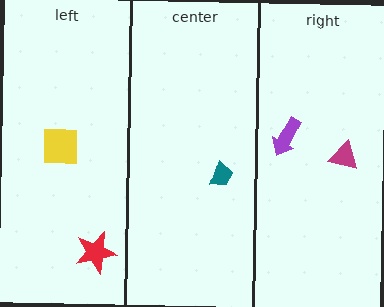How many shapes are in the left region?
2.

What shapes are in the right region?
The purple arrow, the magenta triangle.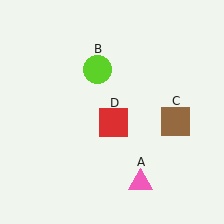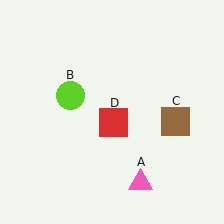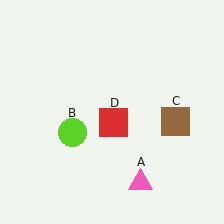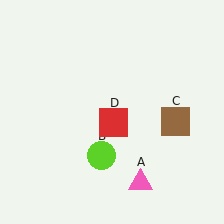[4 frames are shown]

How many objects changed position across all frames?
1 object changed position: lime circle (object B).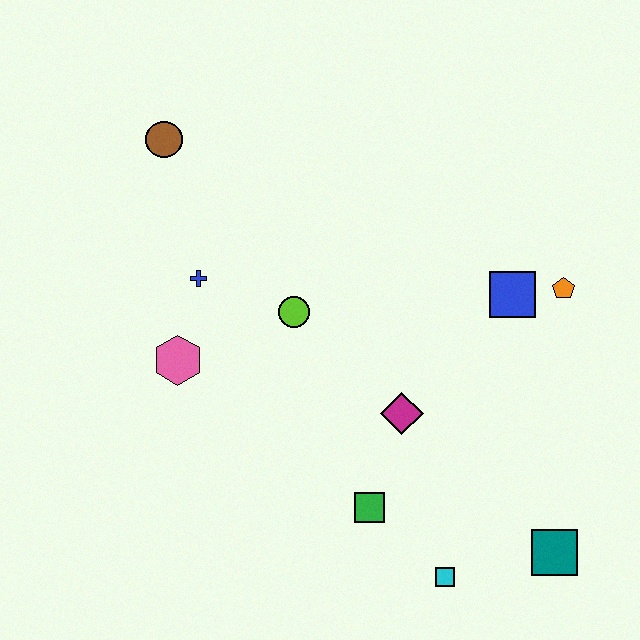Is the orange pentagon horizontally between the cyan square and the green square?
No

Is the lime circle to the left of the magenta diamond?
Yes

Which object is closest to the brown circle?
The blue cross is closest to the brown circle.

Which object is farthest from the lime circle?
The teal square is farthest from the lime circle.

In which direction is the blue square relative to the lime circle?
The blue square is to the right of the lime circle.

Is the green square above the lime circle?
No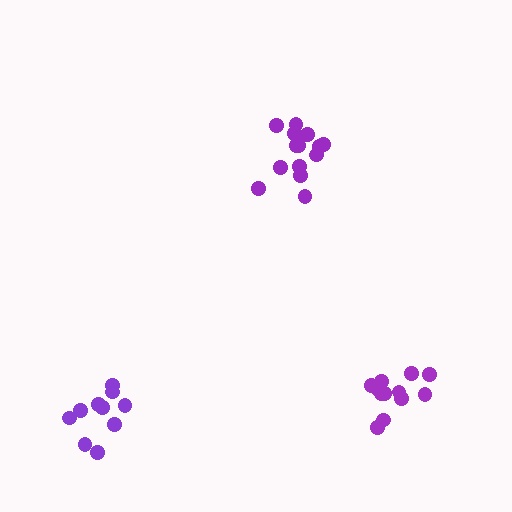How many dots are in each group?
Group 1: 10 dots, Group 2: 14 dots, Group 3: 12 dots (36 total).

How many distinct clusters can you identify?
There are 3 distinct clusters.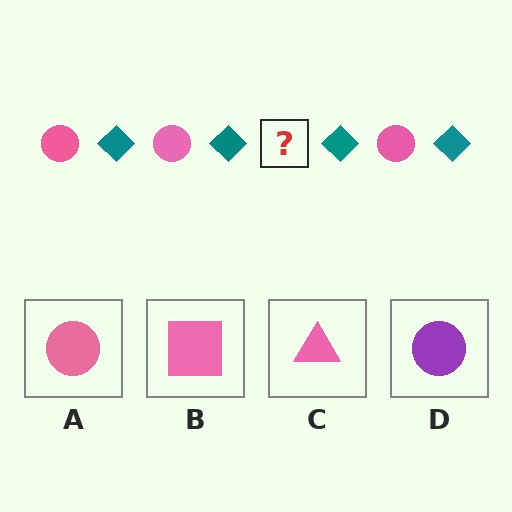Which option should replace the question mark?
Option A.